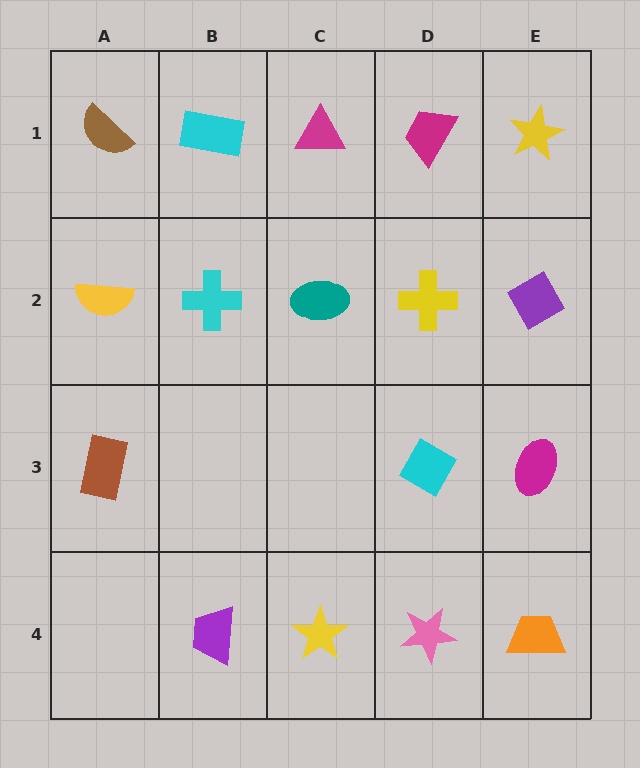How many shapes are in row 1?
5 shapes.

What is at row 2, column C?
A teal ellipse.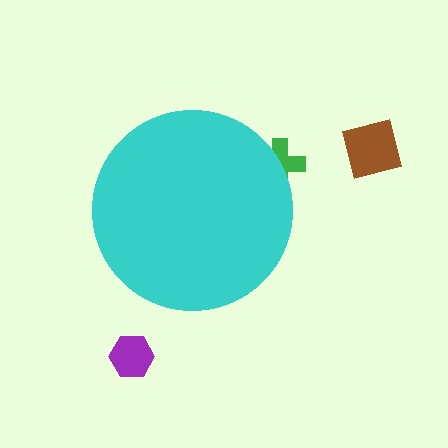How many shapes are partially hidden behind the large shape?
1 shape is partially hidden.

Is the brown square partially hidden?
No, the brown square is fully visible.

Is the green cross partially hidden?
Yes, the green cross is partially hidden behind the cyan circle.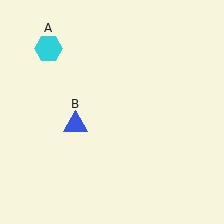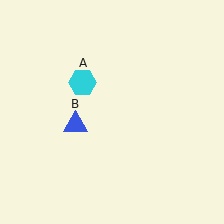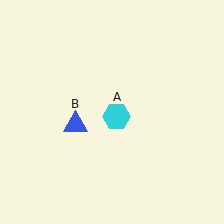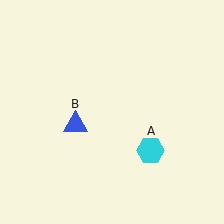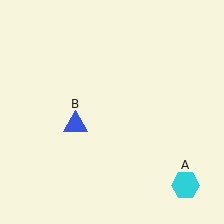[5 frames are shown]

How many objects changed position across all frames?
1 object changed position: cyan hexagon (object A).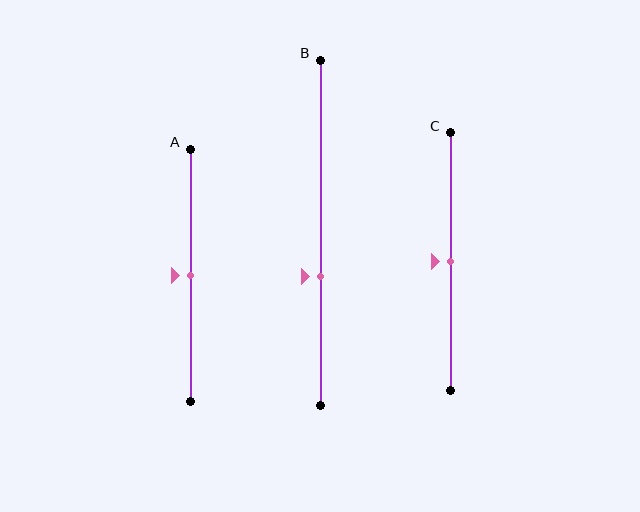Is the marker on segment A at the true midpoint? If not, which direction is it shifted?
Yes, the marker on segment A is at the true midpoint.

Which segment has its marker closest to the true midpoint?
Segment A has its marker closest to the true midpoint.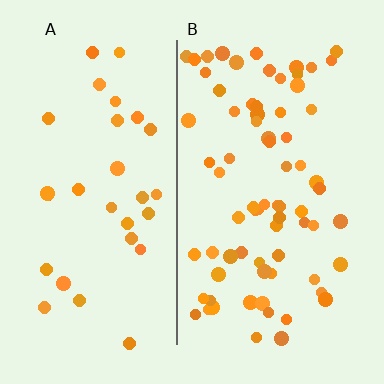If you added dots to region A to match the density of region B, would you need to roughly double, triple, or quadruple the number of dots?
Approximately double.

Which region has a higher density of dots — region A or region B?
B (the right).